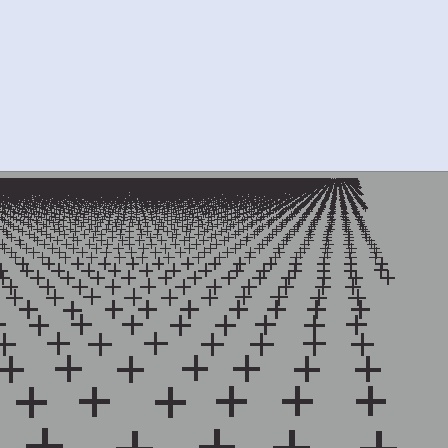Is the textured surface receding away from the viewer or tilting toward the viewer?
The surface is receding away from the viewer. Texture elements get smaller and denser toward the top.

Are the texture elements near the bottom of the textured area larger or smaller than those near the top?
Larger. Near the bottom, elements are closer to the viewer and appear at a bigger on-screen size.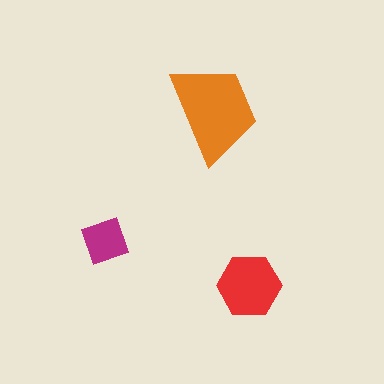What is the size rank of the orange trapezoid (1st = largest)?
1st.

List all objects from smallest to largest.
The magenta square, the red hexagon, the orange trapezoid.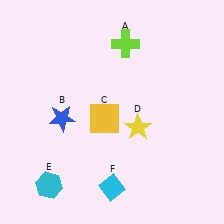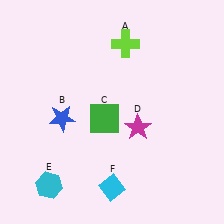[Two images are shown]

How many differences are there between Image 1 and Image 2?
There are 2 differences between the two images.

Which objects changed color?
C changed from yellow to green. D changed from yellow to magenta.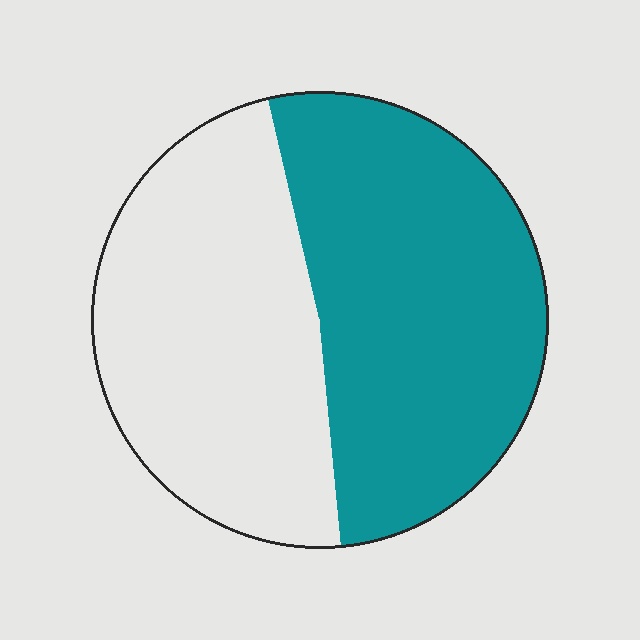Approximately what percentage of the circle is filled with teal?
Approximately 50%.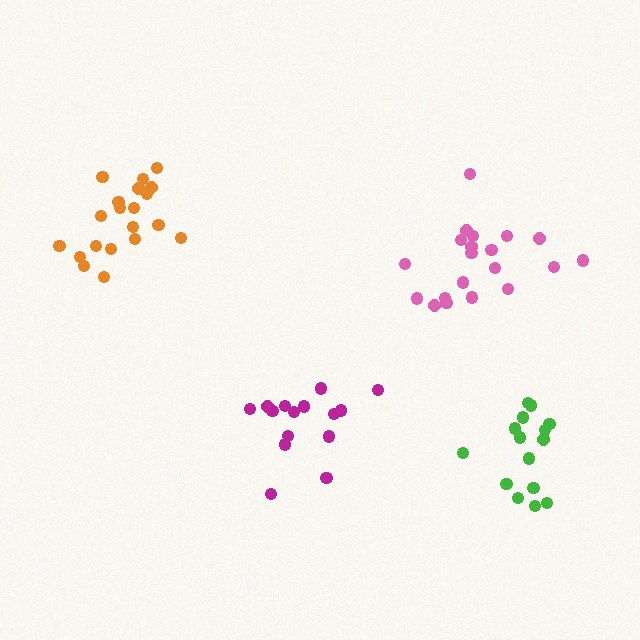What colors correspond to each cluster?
The clusters are colored: magenta, green, pink, orange.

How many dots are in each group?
Group 1: 15 dots, Group 2: 16 dots, Group 3: 20 dots, Group 4: 20 dots (71 total).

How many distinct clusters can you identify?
There are 4 distinct clusters.